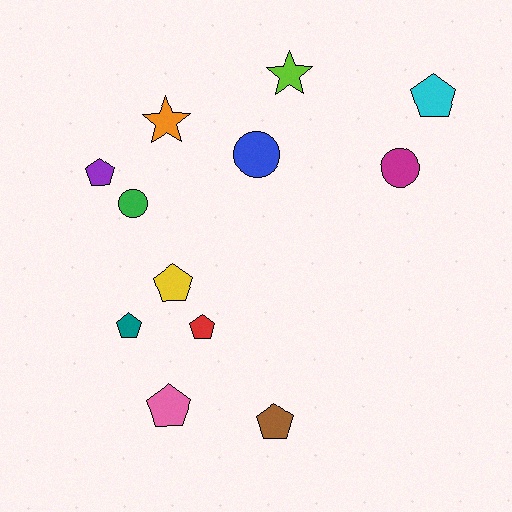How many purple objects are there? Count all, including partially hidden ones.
There is 1 purple object.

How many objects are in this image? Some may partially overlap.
There are 12 objects.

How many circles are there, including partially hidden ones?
There are 3 circles.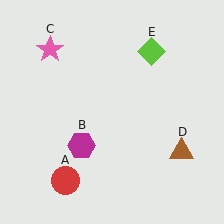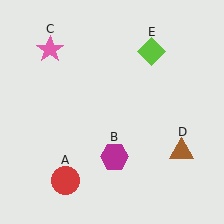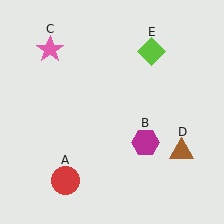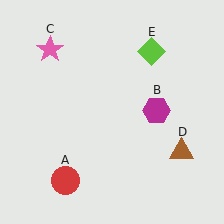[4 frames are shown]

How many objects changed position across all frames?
1 object changed position: magenta hexagon (object B).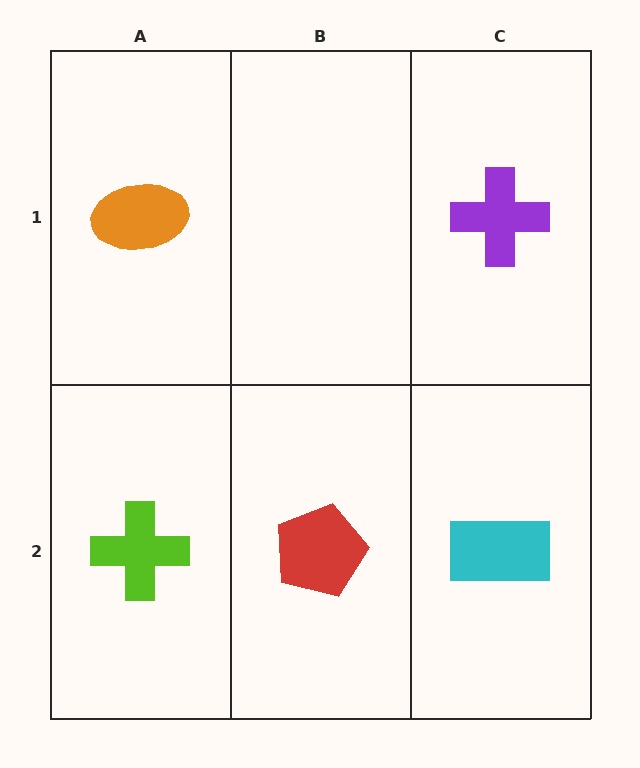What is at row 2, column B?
A red pentagon.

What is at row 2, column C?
A cyan rectangle.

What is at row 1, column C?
A purple cross.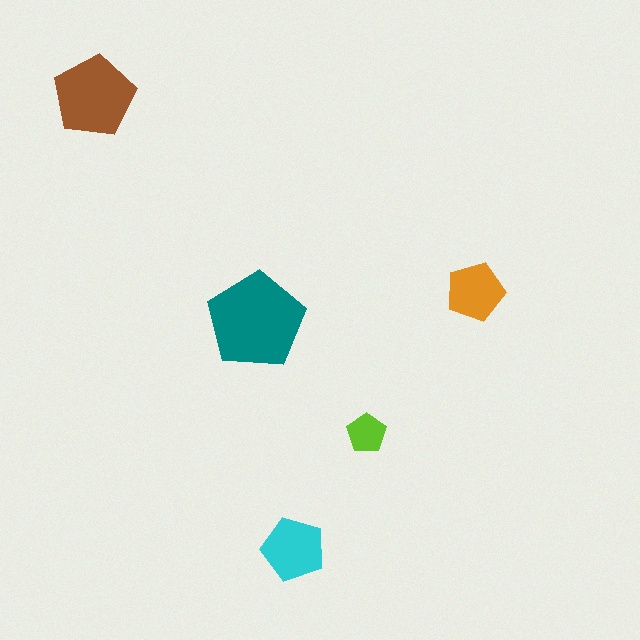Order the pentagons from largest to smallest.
the teal one, the brown one, the cyan one, the orange one, the lime one.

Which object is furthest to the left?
The brown pentagon is leftmost.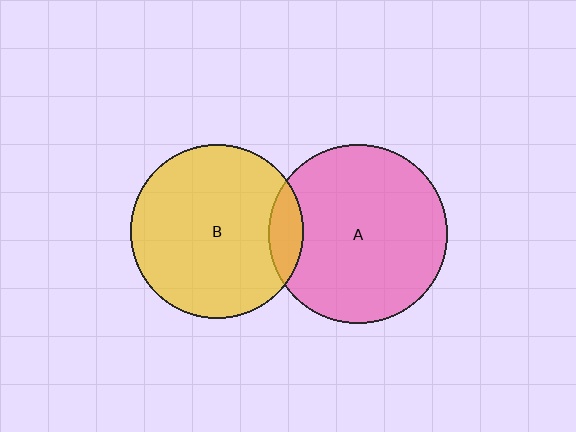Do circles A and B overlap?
Yes.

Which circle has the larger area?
Circle A (pink).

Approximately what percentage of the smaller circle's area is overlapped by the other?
Approximately 10%.